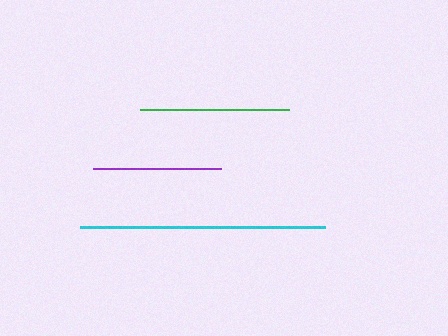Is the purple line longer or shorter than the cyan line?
The cyan line is longer than the purple line.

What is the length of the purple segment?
The purple segment is approximately 127 pixels long.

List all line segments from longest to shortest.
From longest to shortest: cyan, green, purple.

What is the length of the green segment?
The green segment is approximately 149 pixels long.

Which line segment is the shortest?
The purple line is the shortest at approximately 127 pixels.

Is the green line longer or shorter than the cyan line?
The cyan line is longer than the green line.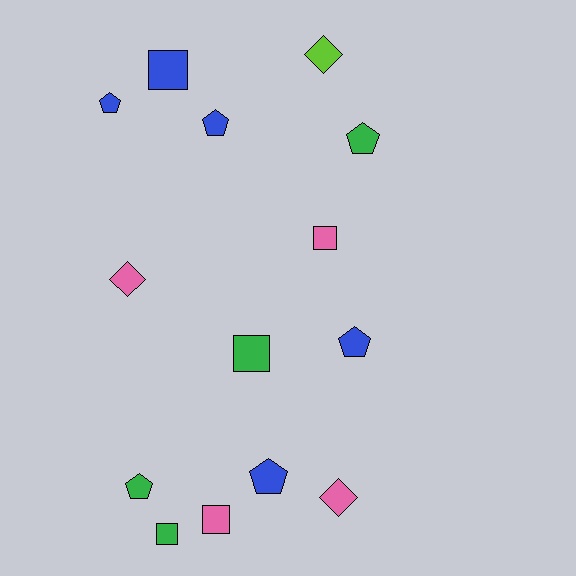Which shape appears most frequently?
Pentagon, with 6 objects.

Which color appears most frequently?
Blue, with 5 objects.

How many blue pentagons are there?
There are 4 blue pentagons.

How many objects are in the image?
There are 14 objects.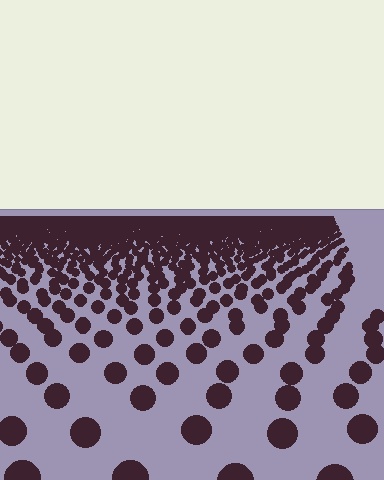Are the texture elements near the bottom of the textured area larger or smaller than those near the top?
Larger. Near the bottom, elements are closer to the viewer and appear at a bigger on-screen size.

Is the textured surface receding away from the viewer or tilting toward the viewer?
The surface is receding away from the viewer. Texture elements get smaller and denser toward the top.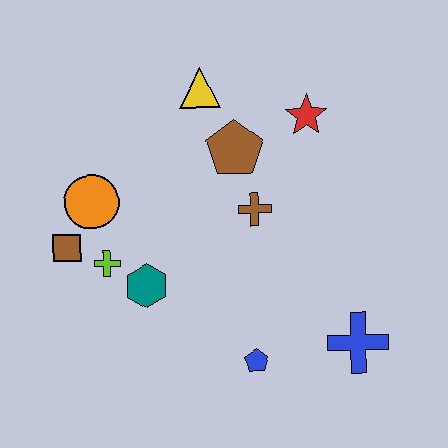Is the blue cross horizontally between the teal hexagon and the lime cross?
No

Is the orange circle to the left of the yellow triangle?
Yes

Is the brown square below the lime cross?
No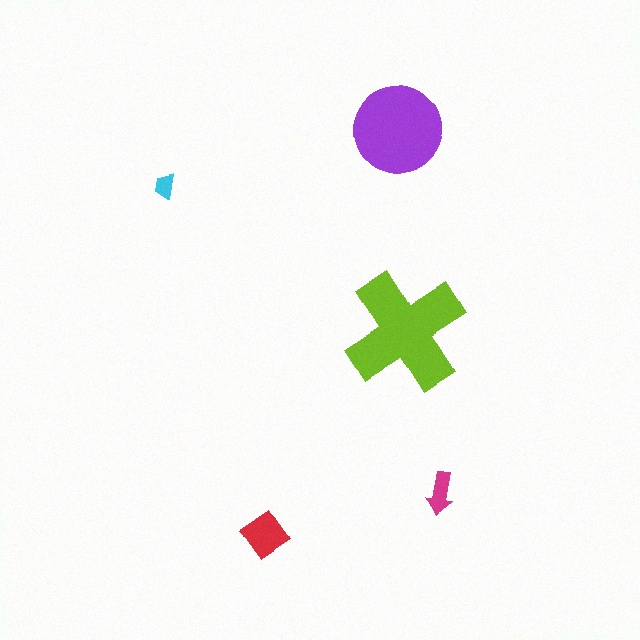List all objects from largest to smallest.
The lime cross, the purple circle, the red diamond, the magenta arrow, the cyan trapezoid.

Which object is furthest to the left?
The cyan trapezoid is leftmost.